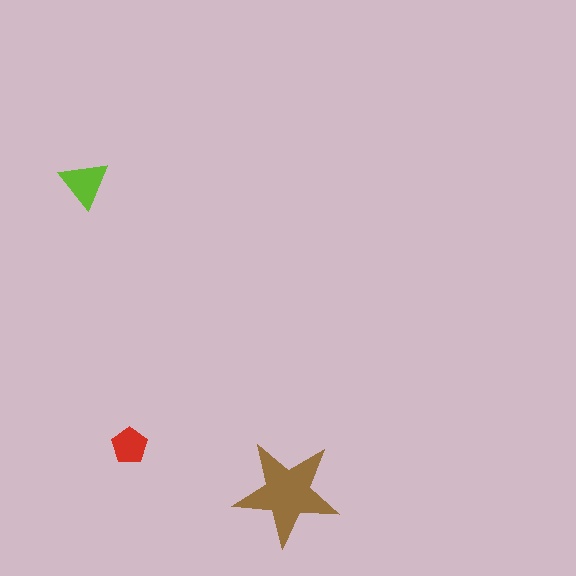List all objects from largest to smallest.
The brown star, the lime triangle, the red pentagon.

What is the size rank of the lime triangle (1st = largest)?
2nd.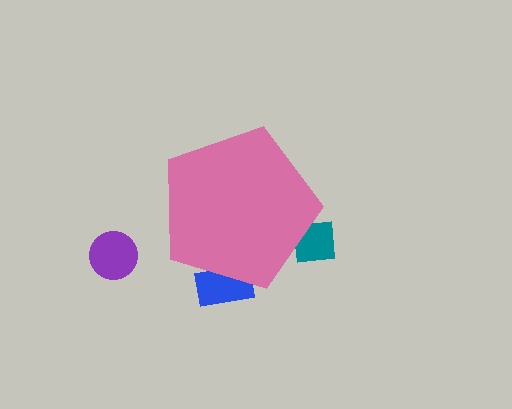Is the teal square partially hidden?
Yes, the teal square is partially hidden behind the pink pentagon.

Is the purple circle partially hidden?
No, the purple circle is fully visible.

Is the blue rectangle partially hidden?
Yes, the blue rectangle is partially hidden behind the pink pentagon.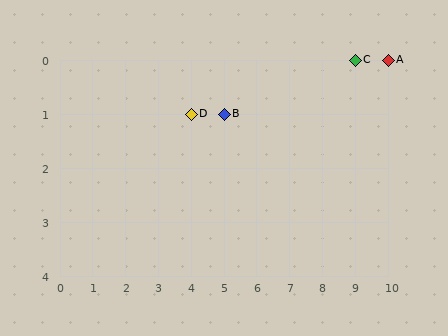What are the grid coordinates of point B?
Point B is at grid coordinates (5, 1).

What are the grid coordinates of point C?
Point C is at grid coordinates (9, 0).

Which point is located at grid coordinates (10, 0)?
Point A is at (10, 0).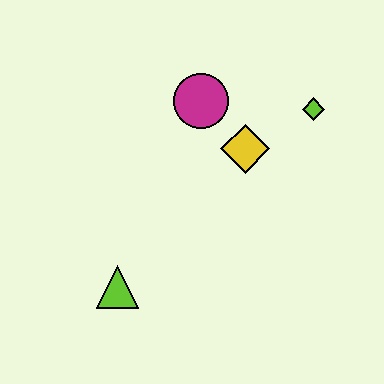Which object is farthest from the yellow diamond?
The lime triangle is farthest from the yellow diamond.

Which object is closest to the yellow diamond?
The magenta circle is closest to the yellow diamond.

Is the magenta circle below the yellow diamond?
No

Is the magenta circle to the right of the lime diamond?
No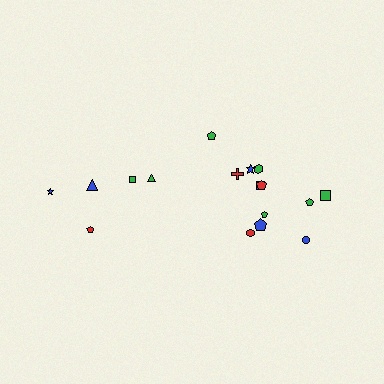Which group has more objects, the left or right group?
The right group.